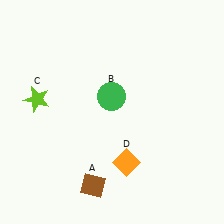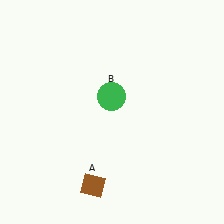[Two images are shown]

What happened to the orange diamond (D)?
The orange diamond (D) was removed in Image 2. It was in the bottom-right area of Image 1.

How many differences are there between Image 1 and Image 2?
There are 2 differences between the two images.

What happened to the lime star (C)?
The lime star (C) was removed in Image 2. It was in the top-left area of Image 1.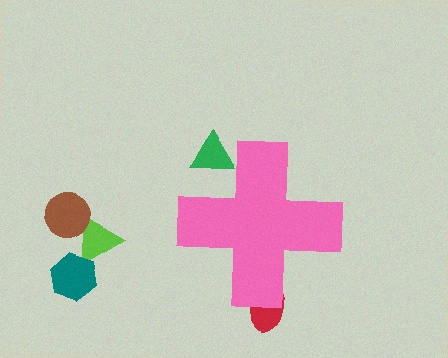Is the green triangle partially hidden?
Yes, the green triangle is partially hidden behind the pink cross.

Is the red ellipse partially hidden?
Yes, the red ellipse is partially hidden behind the pink cross.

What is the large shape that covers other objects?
A pink cross.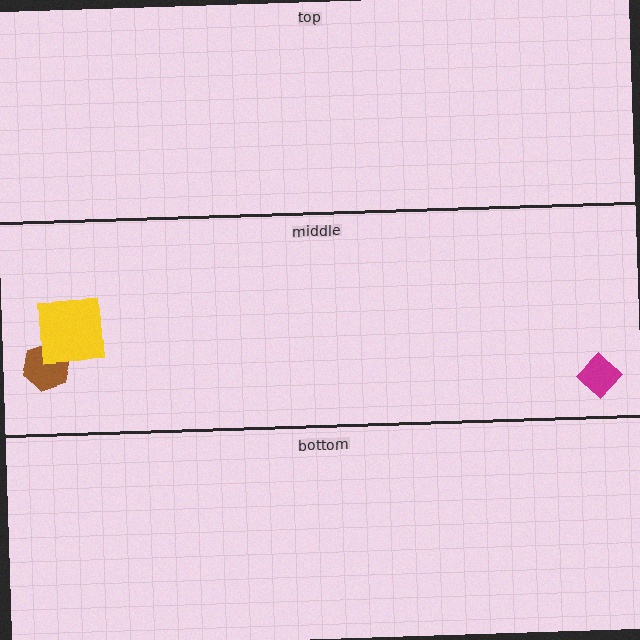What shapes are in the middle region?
The magenta diamond, the brown hexagon, the yellow square.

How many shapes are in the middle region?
3.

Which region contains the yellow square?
The middle region.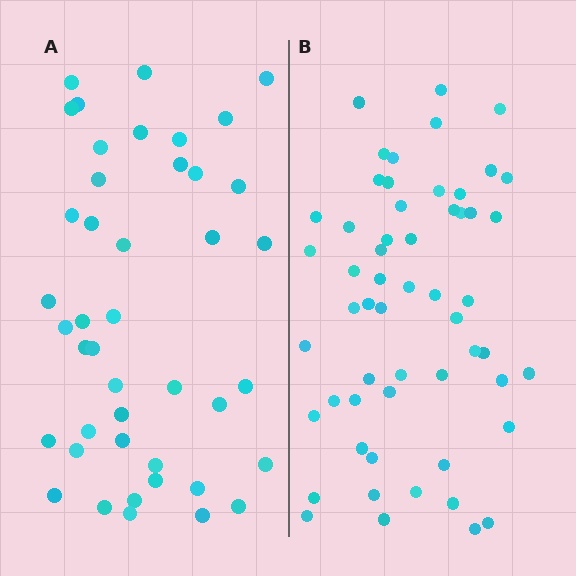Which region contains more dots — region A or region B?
Region B (the right region) has more dots.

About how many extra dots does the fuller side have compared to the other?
Region B has approximately 15 more dots than region A.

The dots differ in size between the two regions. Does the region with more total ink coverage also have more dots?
No. Region A has more total ink coverage because its dots are larger, but region B actually contains more individual dots. Total area can be misleading — the number of items is what matters here.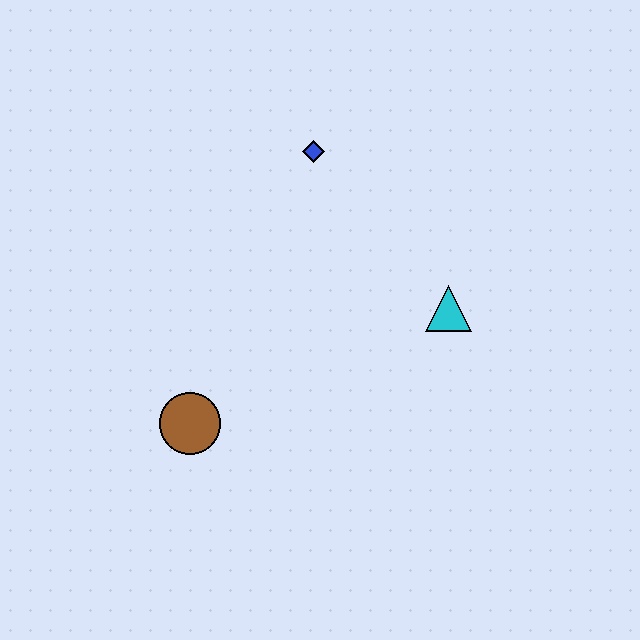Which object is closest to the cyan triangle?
The blue diamond is closest to the cyan triangle.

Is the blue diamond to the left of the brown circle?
No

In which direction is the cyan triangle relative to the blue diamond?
The cyan triangle is below the blue diamond.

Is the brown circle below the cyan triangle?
Yes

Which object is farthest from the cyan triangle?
The brown circle is farthest from the cyan triangle.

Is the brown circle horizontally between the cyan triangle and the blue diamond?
No